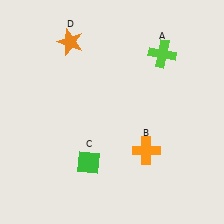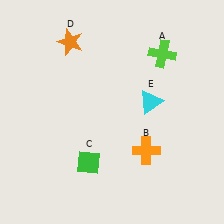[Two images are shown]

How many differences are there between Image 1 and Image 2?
There is 1 difference between the two images.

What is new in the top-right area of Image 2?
A cyan triangle (E) was added in the top-right area of Image 2.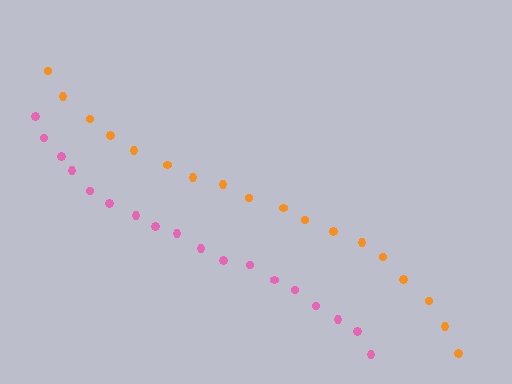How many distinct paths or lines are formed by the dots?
There are 2 distinct paths.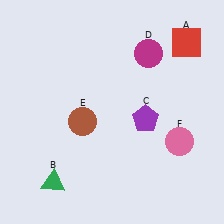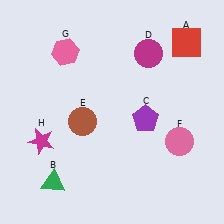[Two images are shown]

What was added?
A pink hexagon (G), a magenta star (H) were added in Image 2.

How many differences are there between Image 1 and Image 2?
There are 2 differences between the two images.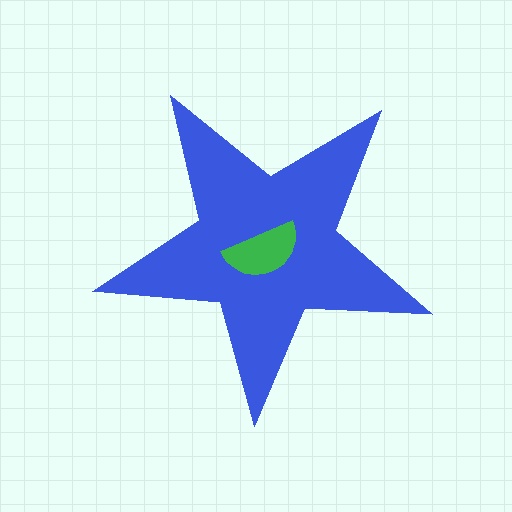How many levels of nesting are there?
2.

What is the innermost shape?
The green semicircle.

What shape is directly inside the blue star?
The green semicircle.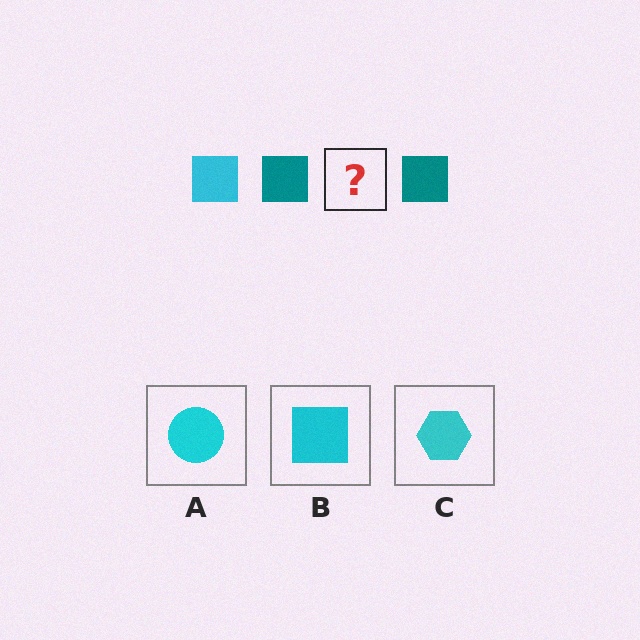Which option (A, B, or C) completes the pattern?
B.